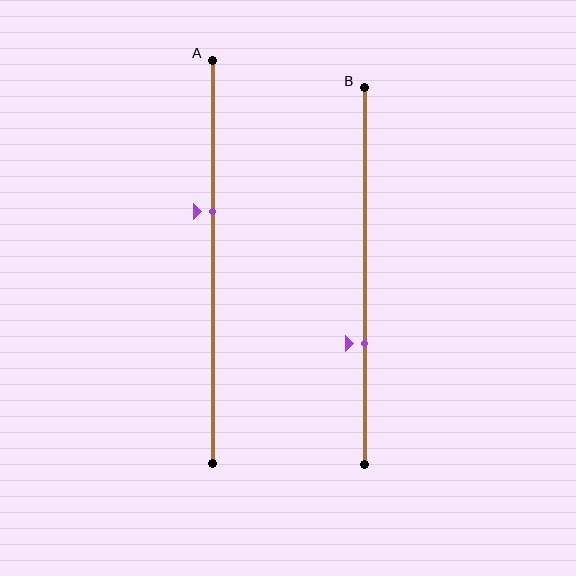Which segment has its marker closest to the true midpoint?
Segment A has its marker closest to the true midpoint.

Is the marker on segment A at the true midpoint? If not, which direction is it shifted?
No, the marker on segment A is shifted upward by about 12% of the segment length.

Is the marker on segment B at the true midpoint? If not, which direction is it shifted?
No, the marker on segment B is shifted downward by about 18% of the segment length.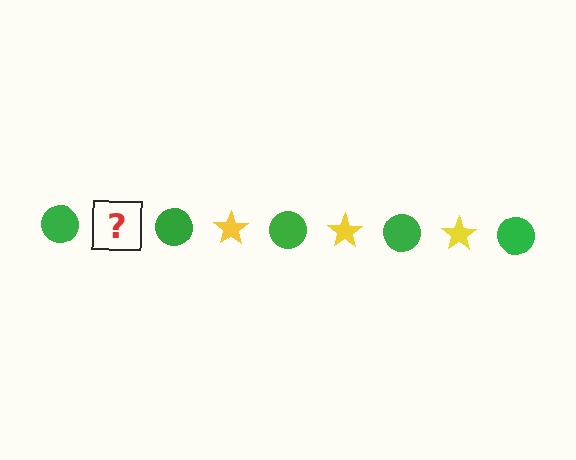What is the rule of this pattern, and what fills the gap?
The rule is that the pattern alternates between green circle and yellow star. The gap should be filled with a yellow star.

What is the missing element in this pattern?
The missing element is a yellow star.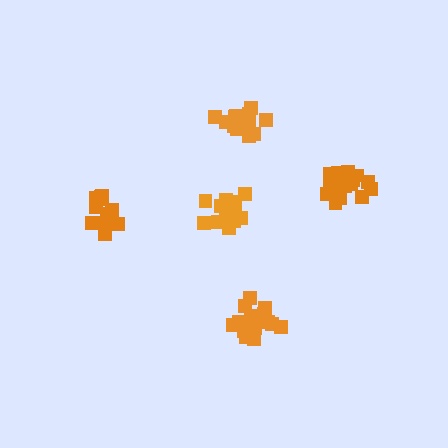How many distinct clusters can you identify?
There are 5 distinct clusters.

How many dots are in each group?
Group 1: 18 dots, Group 2: 19 dots, Group 3: 13 dots, Group 4: 17 dots, Group 5: 16 dots (83 total).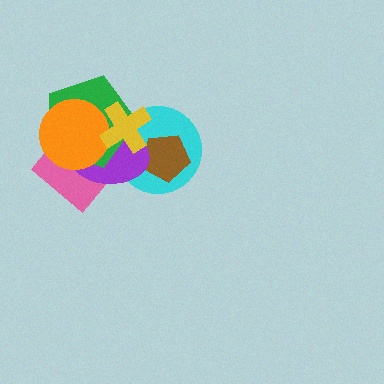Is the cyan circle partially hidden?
Yes, it is partially covered by another shape.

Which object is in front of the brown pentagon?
The purple ellipse is in front of the brown pentagon.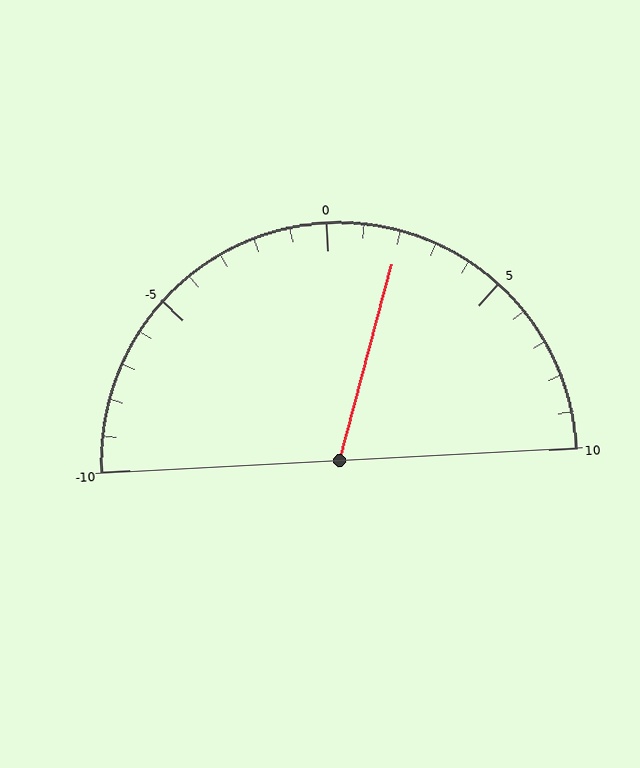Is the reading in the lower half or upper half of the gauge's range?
The reading is in the upper half of the range (-10 to 10).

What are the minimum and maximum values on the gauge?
The gauge ranges from -10 to 10.